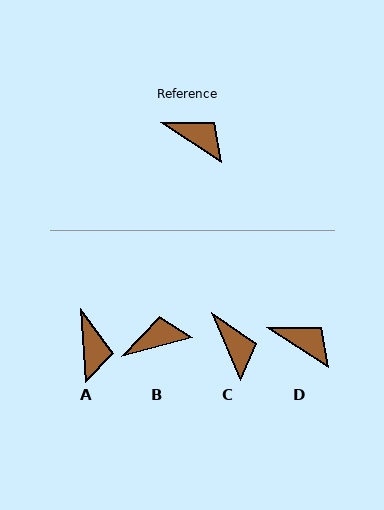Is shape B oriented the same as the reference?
No, it is off by about 47 degrees.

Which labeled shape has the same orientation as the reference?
D.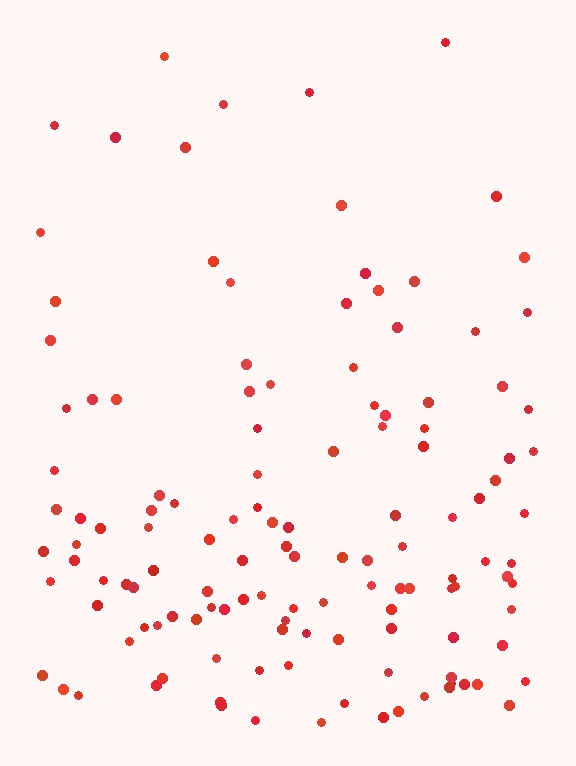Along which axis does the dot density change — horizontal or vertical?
Vertical.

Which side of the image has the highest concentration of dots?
The bottom.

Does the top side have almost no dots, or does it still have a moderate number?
Still a moderate number, just noticeably fewer than the bottom.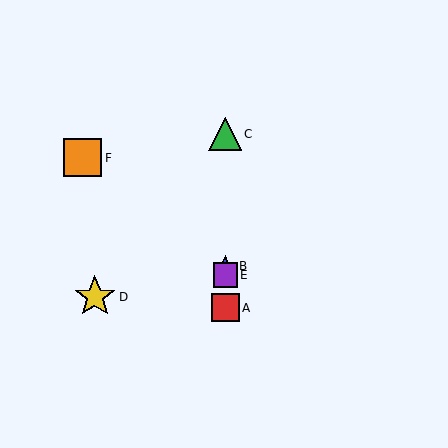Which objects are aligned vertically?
Objects A, B, C, E are aligned vertically.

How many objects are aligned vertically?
4 objects (A, B, C, E) are aligned vertically.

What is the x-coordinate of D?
Object D is at x≈95.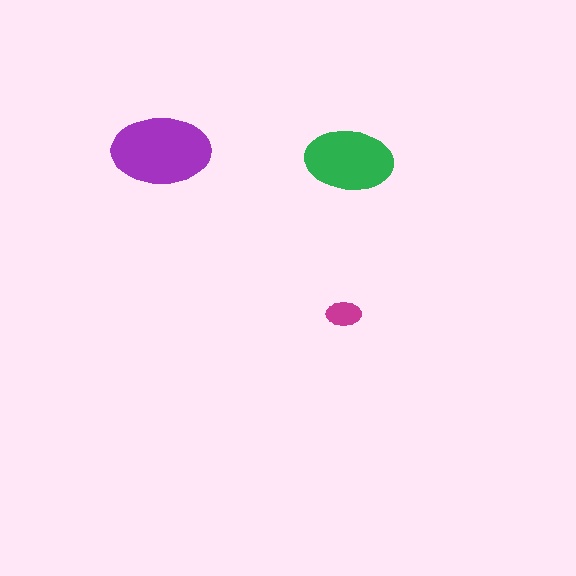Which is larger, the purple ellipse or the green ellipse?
The purple one.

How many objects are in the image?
There are 3 objects in the image.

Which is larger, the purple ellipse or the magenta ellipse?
The purple one.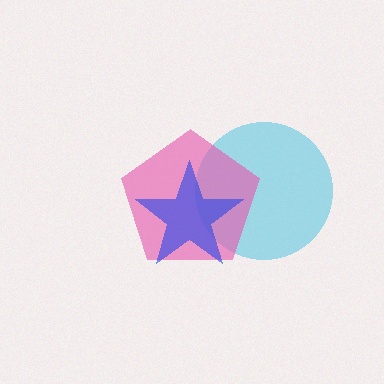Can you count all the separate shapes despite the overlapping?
Yes, there are 3 separate shapes.